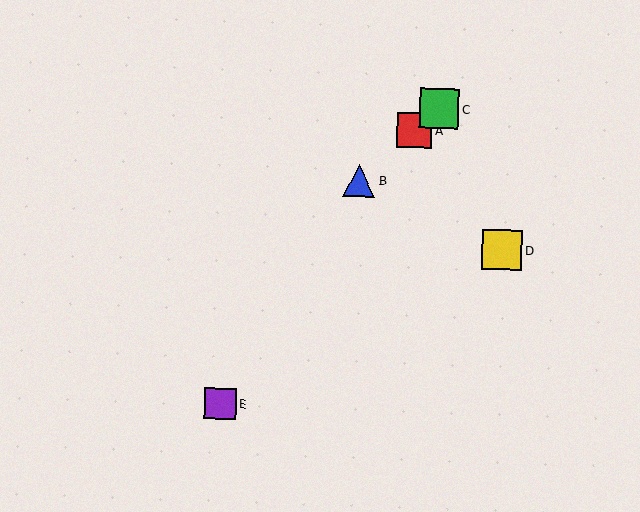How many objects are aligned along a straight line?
3 objects (A, B, C) are aligned along a straight line.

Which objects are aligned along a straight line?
Objects A, B, C are aligned along a straight line.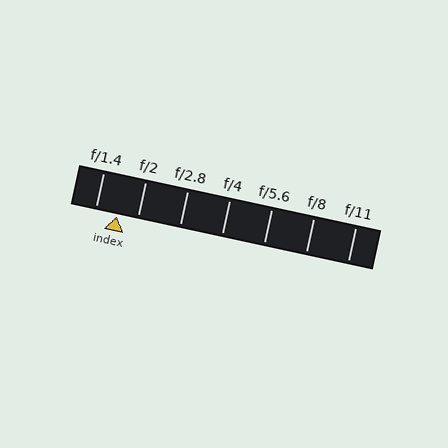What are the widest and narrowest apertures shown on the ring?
The widest aperture shown is f/1.4 and the narrowest is f/11.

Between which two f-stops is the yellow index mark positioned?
The index mark is between f/1.4 and f/2.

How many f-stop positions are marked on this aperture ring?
There are 7 f-stop positions marked.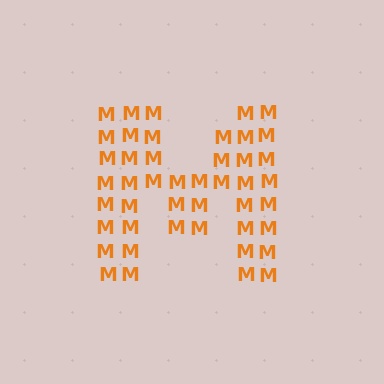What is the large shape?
The large shape is the letter M.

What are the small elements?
The small elements are letter M's.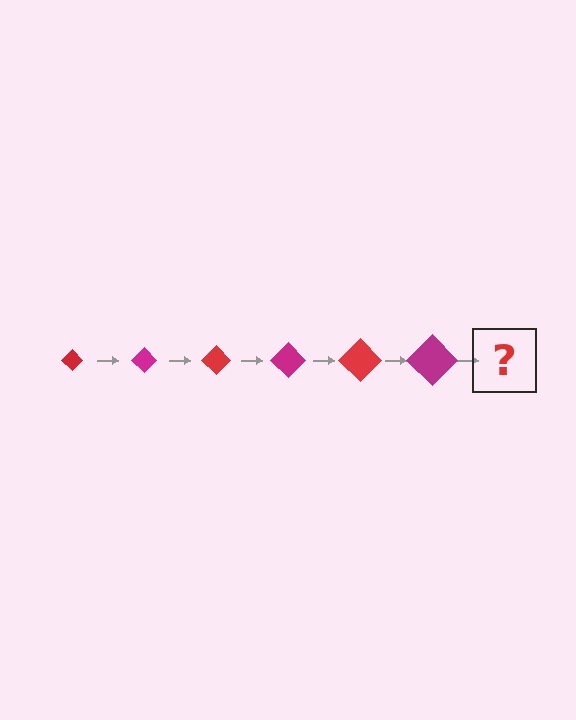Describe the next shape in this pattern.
It should be a red diamond, larger than the previous one.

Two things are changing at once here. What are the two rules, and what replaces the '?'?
The two rules are that the diamond grows larger each step and the color cycles through red and magenta. The '?' should be a red diamond, larger than the previous one.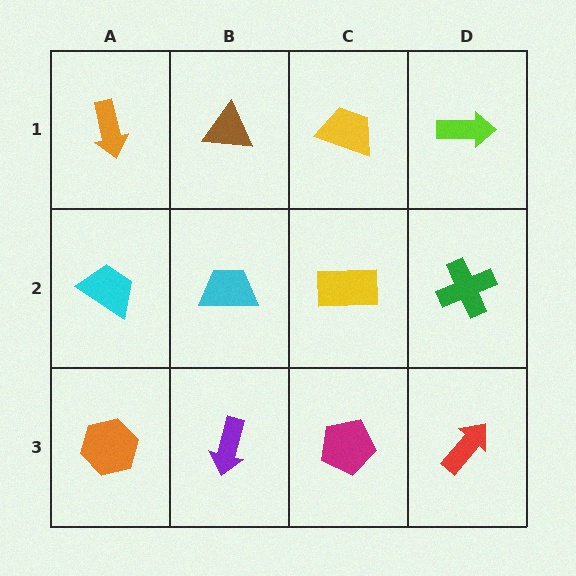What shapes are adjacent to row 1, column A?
A cyan trapezoid (row 2, column A), a brown triangle (row 1, column B).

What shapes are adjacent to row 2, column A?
An orange arrow (row 1, column A), an orange hexagon (row 3, column A), a cyan trapezoid (row 2, column B).